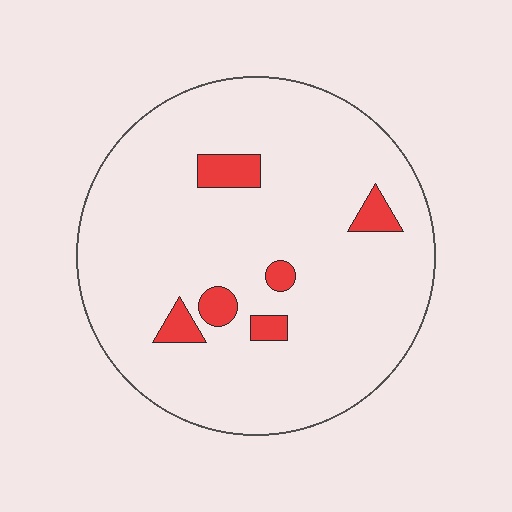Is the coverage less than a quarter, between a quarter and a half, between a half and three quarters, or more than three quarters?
Less than a quarter.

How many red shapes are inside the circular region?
6.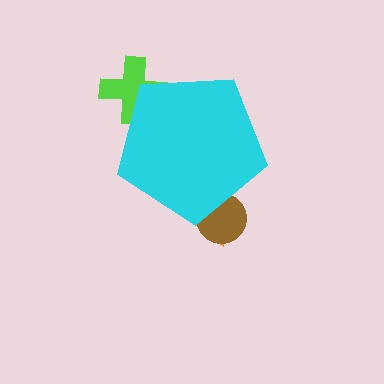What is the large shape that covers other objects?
A cyan pentagon.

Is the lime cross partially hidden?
Yes, the lime cross is partially hidden behind the cyan pentagon.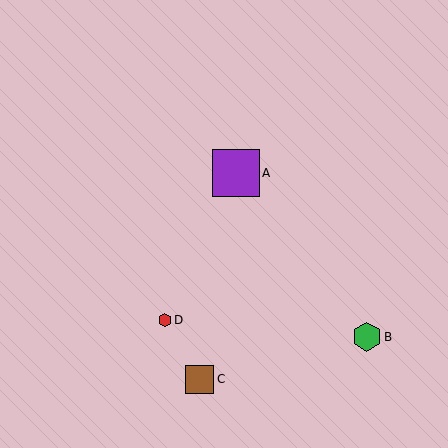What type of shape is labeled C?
Shape C is a brown square.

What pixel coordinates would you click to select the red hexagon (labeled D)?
Click at (165, 320) to select the red hexagon D.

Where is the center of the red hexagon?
The center of the red hexagon is at (165, 320).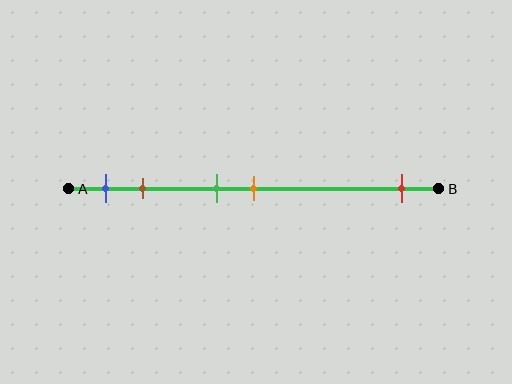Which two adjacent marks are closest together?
The green and orange marks are the closest adjacent pair.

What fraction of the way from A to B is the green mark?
The green mark is approximately 40% (0.4) of the way from A to B.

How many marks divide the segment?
There are 5 marks dividing the segment.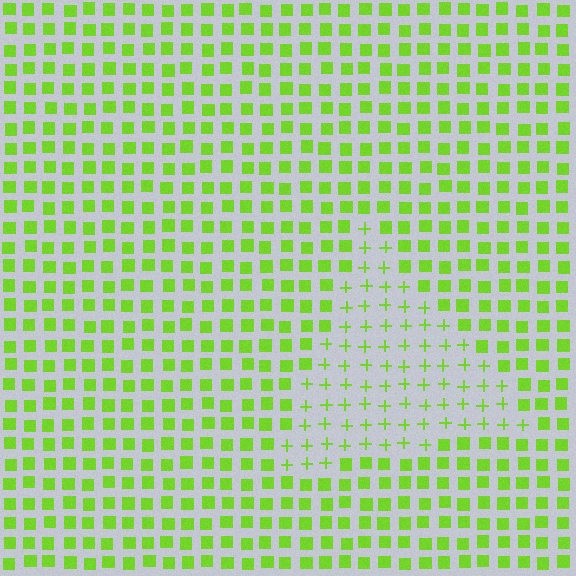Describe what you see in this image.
The image is filled with small lime elements arranged in a uniform grid. A triangle-shaped region contains plus signs, while the surrounding area contains squares. The boundary is defined purely by the change in element shape.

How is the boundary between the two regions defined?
The boundary is defined by a change in element shape: plus signs inside vs. squares outside. All elements share the same color and spacing.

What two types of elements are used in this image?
The image uses plus signs inside the triangle region and squares outside it.